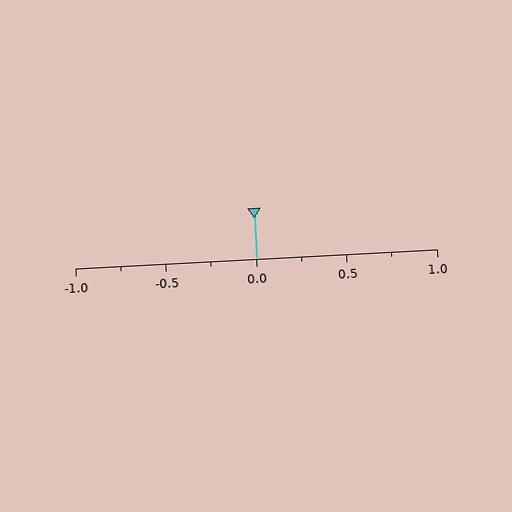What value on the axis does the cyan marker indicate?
The marker indicates approximately 0.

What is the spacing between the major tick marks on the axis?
The major ticks are spaced 0.5 apart.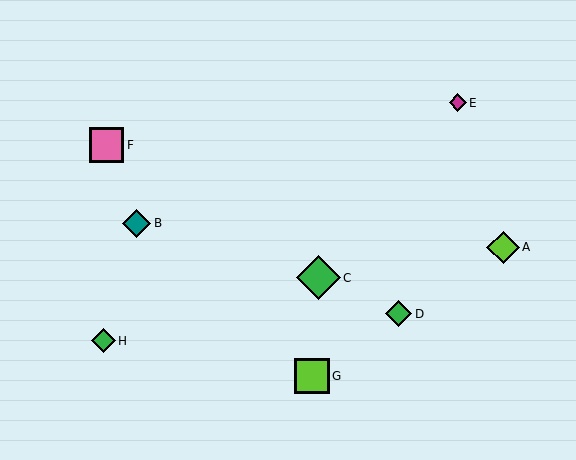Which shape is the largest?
The green diamond (labeled C) is the largest.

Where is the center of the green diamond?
The center of the green diamond is at (319, 278).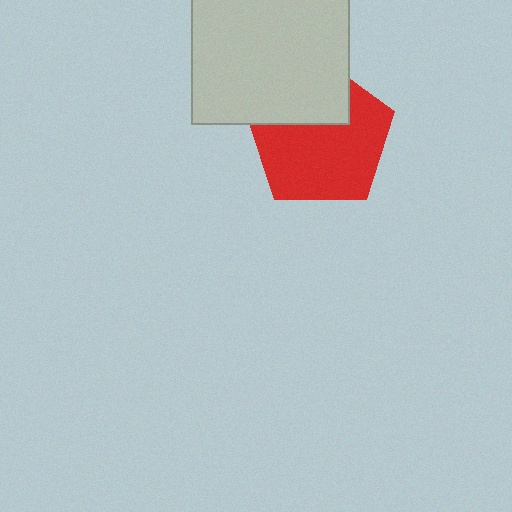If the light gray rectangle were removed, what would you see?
You would see the complete red pentagon.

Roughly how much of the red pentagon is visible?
Most of it is visible (roughly 68%).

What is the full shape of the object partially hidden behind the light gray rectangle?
The partially hidden object is a red pentagon.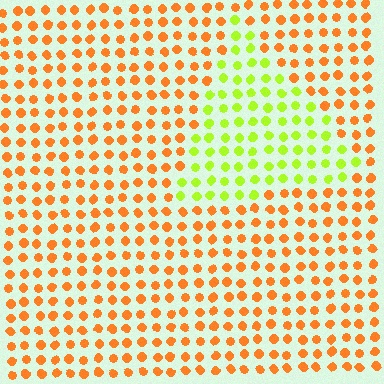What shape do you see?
I see a triangle.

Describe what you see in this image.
The image is filled with small orange elements in a uniform arrangement. A triangle-shaped region is visible where the elements are tinted to a slightly different hue, forming a subtle color boundary.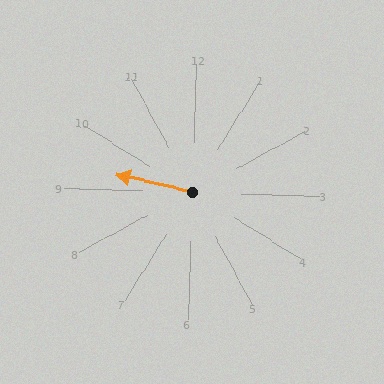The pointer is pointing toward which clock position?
Roughly 9 o'clock.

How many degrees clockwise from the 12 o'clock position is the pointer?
Approximately 281 degrees.